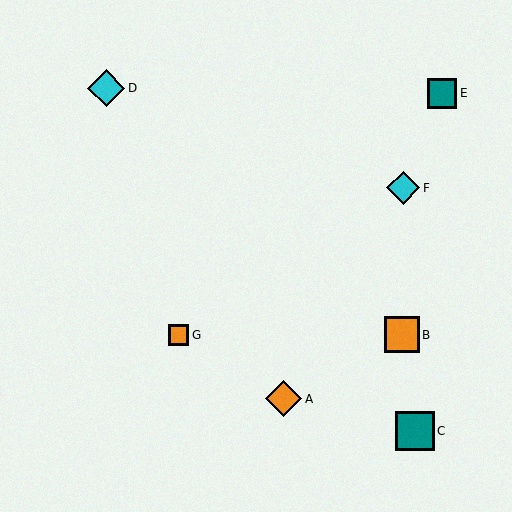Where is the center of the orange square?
The center of the orange square is at (179, 335).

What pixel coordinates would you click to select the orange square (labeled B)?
Click at (402, 335) to select the orange square B.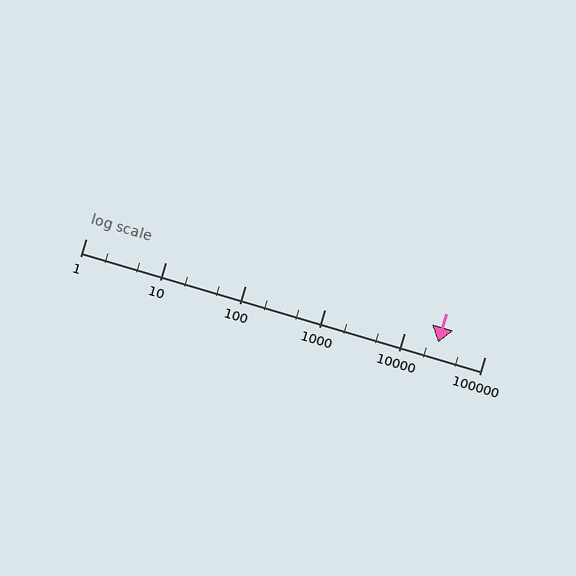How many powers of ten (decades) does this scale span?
The scale spans 5 decades, from 1 to 100000.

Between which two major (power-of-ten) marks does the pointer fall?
The pointer is between 10000 and 100000.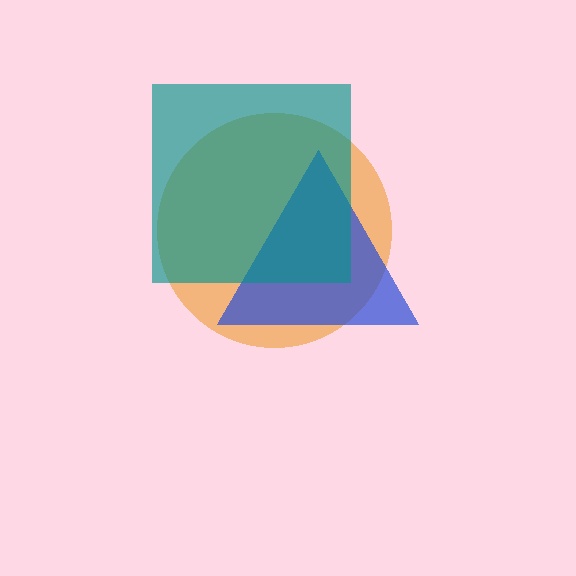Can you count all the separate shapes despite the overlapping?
Yes, there are 3 separate shapes.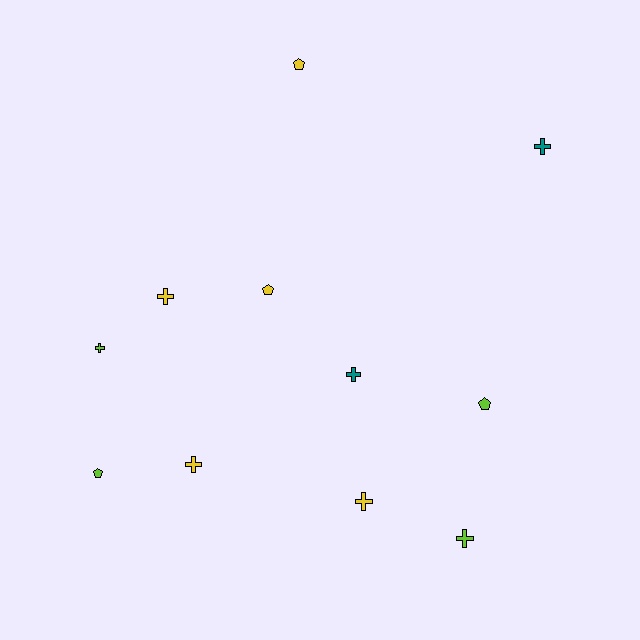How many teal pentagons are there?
There are no teal pentagons.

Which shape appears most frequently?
Cross, with 7 objects.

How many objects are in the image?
There are 11 objects.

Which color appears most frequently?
Yellow, with 5 objects.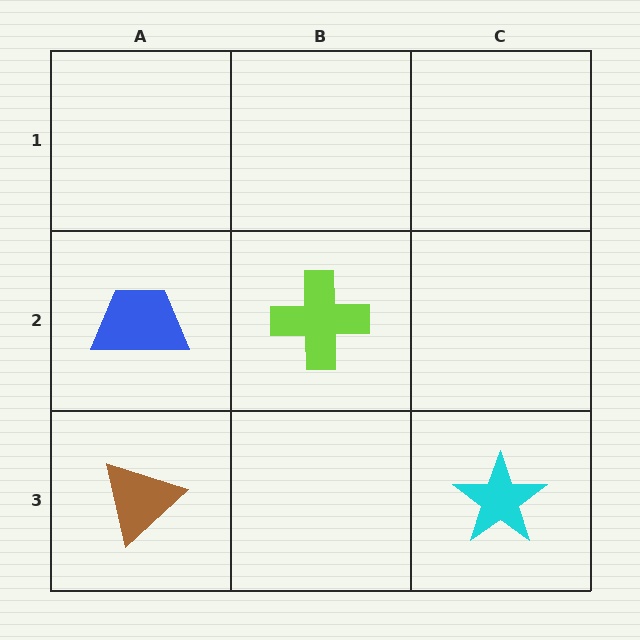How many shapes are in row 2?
2 shapes.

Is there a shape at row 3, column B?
No, that cell is empty.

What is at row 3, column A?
A brown triangle.